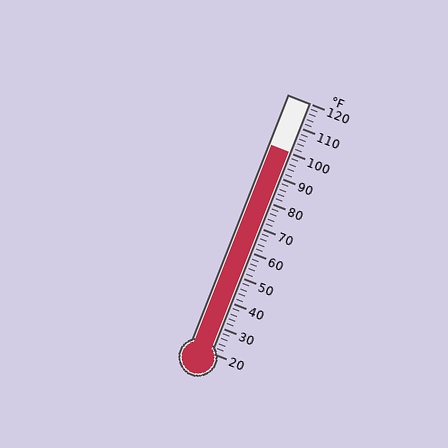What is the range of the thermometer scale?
The thermometer scale ranges from 20°F to 120°F.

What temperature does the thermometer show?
The thermometer shows approximately 100°F.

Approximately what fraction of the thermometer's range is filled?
The thermometer is filled to approximately 80% of its range.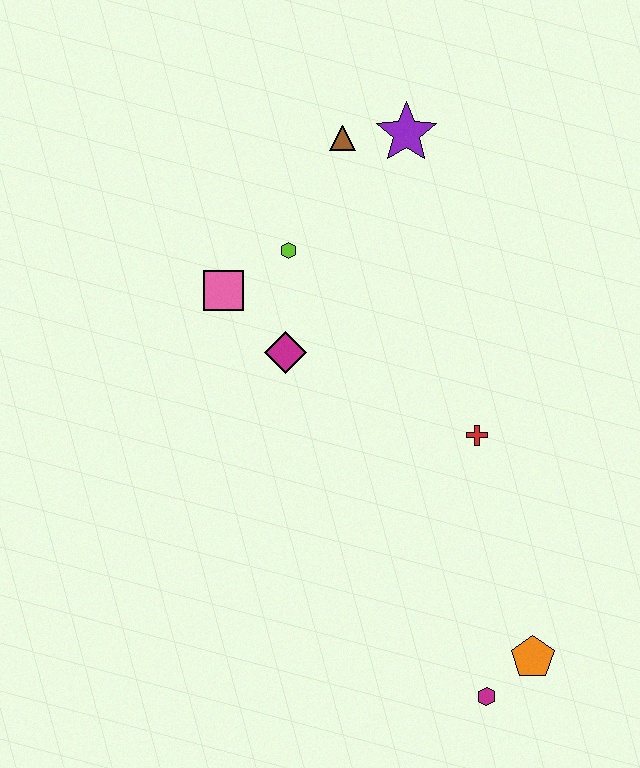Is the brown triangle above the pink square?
Yes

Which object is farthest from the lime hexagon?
The magenta hexagon is farthest from the lime hexagon.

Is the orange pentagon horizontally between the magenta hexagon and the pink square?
No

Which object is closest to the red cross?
The magenta diamond is closest to the red cross.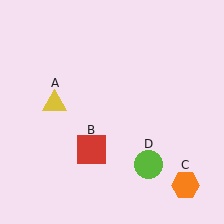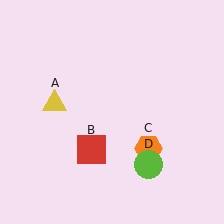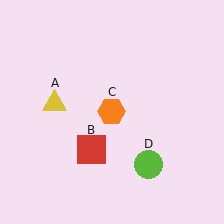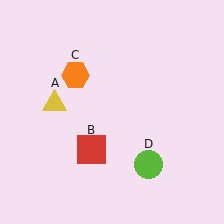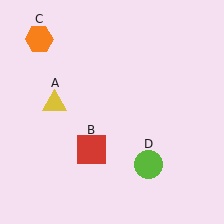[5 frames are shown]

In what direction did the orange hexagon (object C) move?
The orange hexagon (object C) moved up and to the left.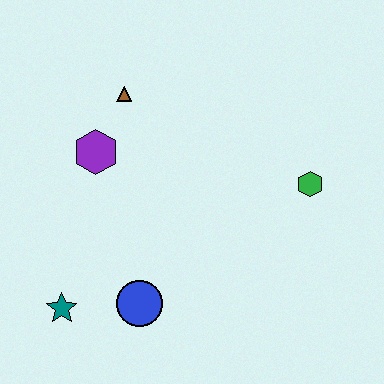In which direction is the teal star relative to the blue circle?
The teal star is to the left of the blue circle.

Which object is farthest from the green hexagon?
The teal star is farthest from the green hexagon.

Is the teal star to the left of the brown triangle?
Yes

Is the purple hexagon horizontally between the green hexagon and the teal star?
Yes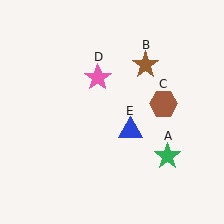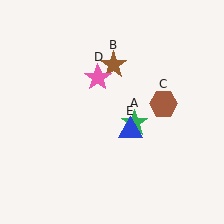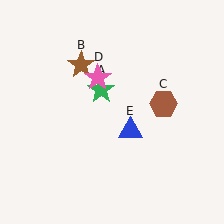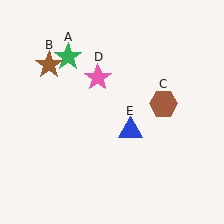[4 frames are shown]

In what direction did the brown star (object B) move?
The brown star (object B) moved left.